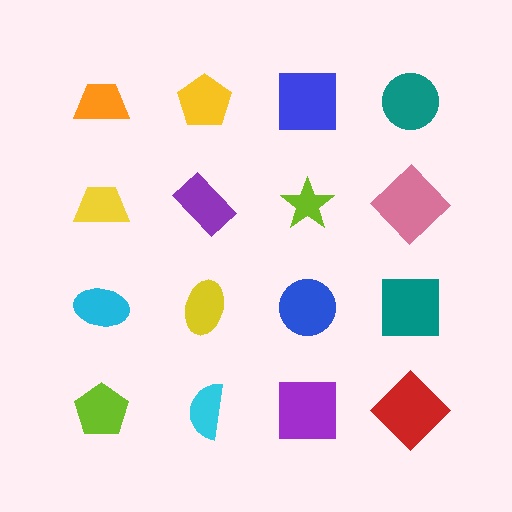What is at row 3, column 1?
A cyan ellipse.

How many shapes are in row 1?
4 shapes.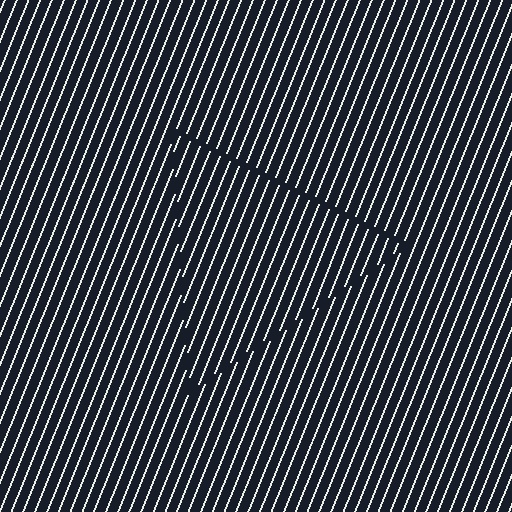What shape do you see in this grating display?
An illusory triangle. The interior of the shape contains the same grating, shifted by half a period — the contour is defined by the phase discontinuity where line-ends from the inner and outer gratings abut.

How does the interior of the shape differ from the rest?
The interior of the shape contains the same grating, shifted by half a period — the contour is defined by the phase discontinuity where line-ends from the inner and outer gratings abut.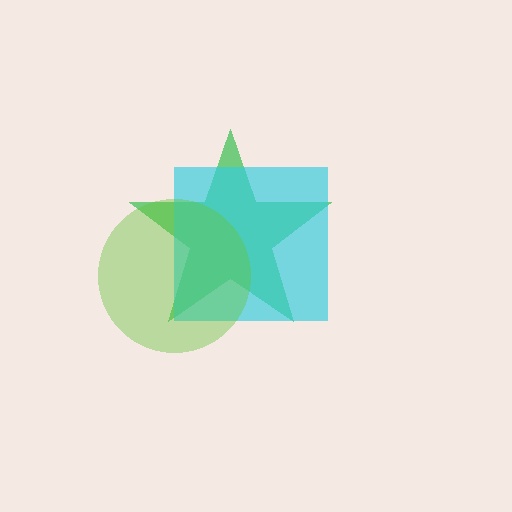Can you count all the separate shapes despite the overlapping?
Yes, there are 3 separate shapes.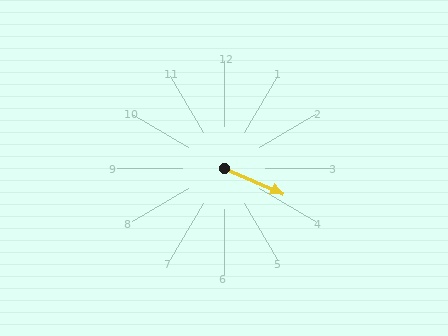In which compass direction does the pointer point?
Southeast.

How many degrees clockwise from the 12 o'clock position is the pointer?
Approximately 114 degrees.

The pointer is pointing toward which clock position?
Roughly 4 o'clock.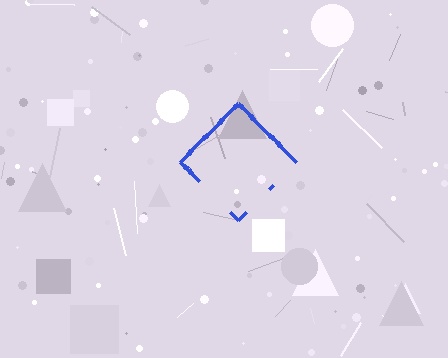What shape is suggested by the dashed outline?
The dashed outline suggests a diamond.